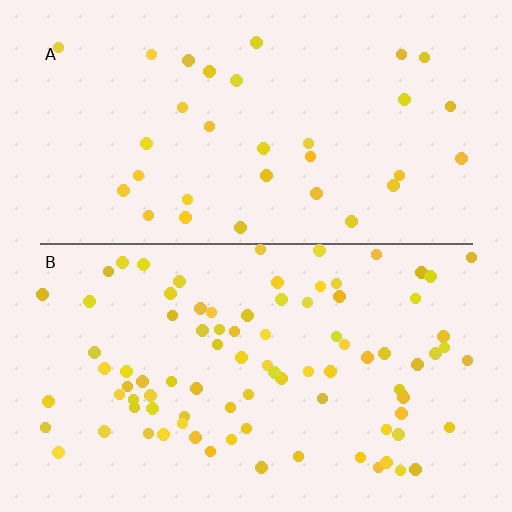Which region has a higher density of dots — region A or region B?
B (the bottom).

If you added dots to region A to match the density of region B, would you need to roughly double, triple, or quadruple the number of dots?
Approximately triple.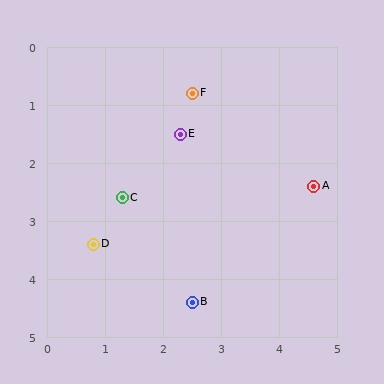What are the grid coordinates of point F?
Point F is at approximately (2.5, 0.8).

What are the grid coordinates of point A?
Point A is at approximately (4.6, 2.4).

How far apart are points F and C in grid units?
Points F and C are about 2.2 grid units apart.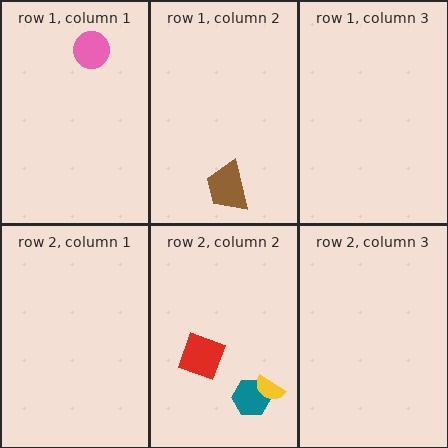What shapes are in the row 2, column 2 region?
The teal hexagon, the red diamond, the yellow semicircle.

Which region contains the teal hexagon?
The row 2, column 2 region.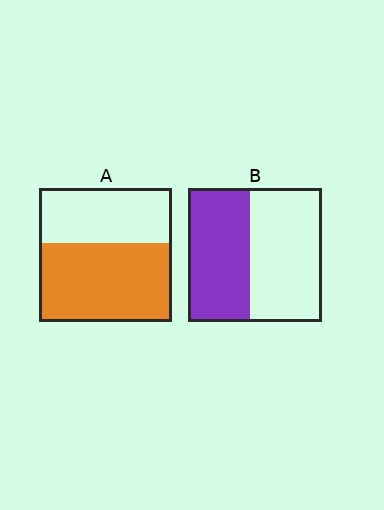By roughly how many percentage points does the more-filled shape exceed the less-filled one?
By roughly 15 percentage points (A over B).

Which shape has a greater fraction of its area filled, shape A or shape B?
Shape A.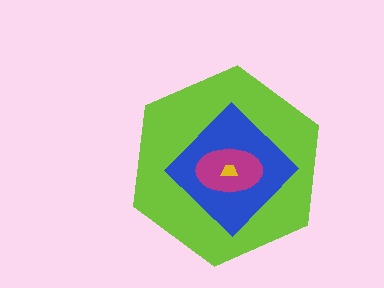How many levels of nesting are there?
4.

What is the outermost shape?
The lime hexagon.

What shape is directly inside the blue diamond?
The magenta ellipse.